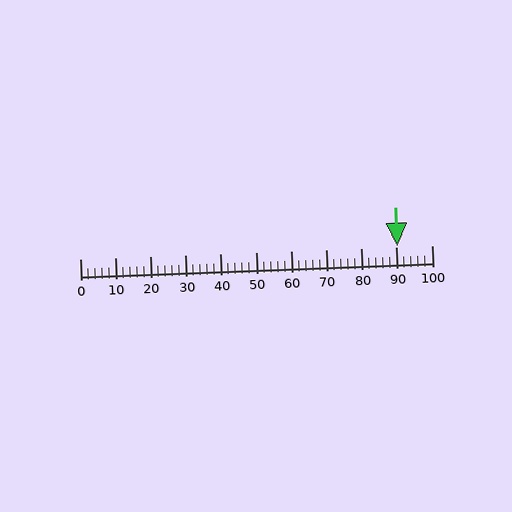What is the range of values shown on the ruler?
The ruler shows values from 0 to 100.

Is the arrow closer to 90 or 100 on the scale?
The arrow is closer to 90.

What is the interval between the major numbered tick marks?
The major tick marks are spaced 10 units apart.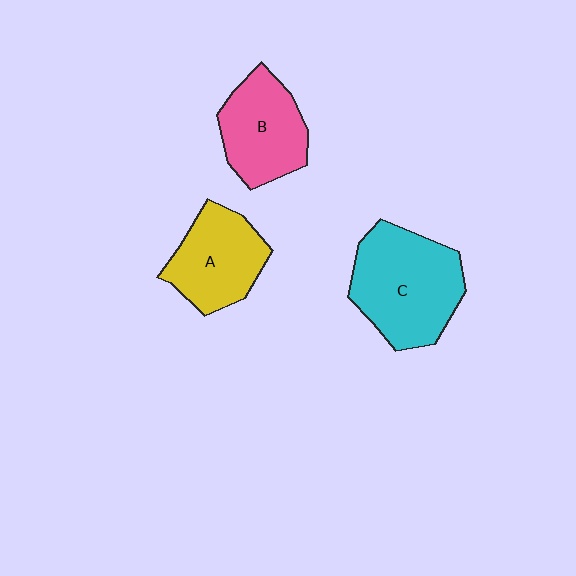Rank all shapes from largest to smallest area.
From largest to smallest: C (cyan), B (pink), A (yellow).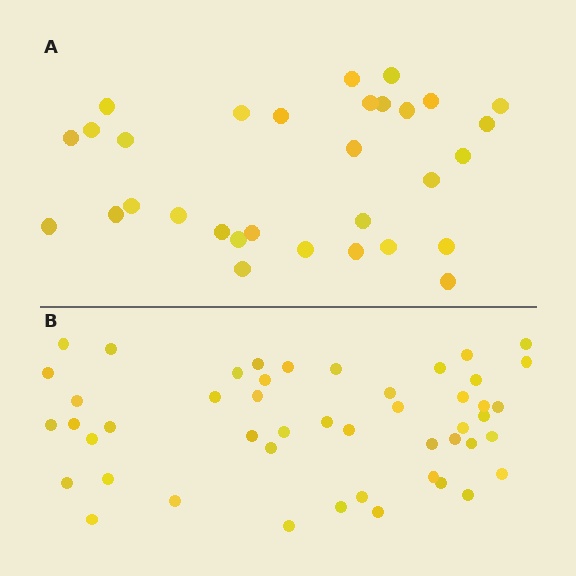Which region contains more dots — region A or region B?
Region B (the bottom region) has more dots.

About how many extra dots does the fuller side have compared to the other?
Region B has approximately 15 more dots than region A.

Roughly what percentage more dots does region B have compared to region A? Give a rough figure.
About 55% more.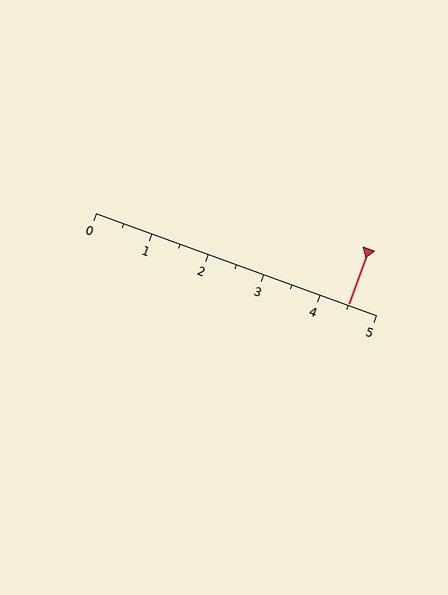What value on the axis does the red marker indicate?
The marker indicates approximately 4.5.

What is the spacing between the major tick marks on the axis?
The major ticks are spaced 1 apart.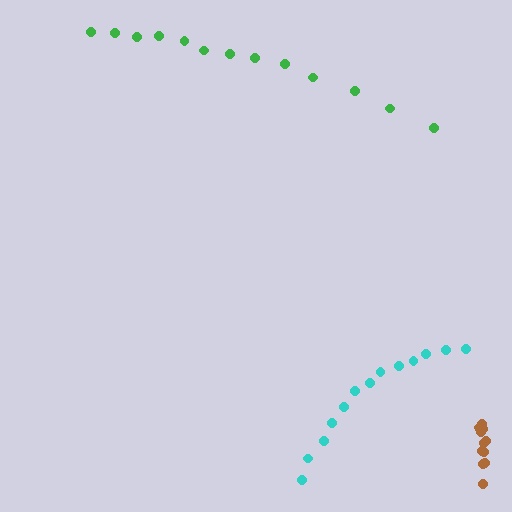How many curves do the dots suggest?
There are 3 distinct paths.